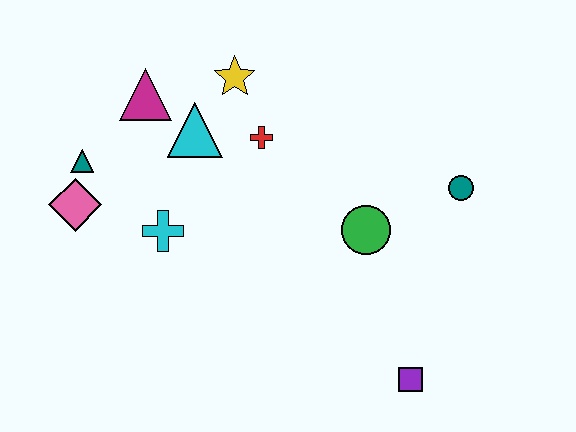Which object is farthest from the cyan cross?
The teal circle is farthest from the cyan cross.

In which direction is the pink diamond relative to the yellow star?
The pink diamond is to the left of the yellow star.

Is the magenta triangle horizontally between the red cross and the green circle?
No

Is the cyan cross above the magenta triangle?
No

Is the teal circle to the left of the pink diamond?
No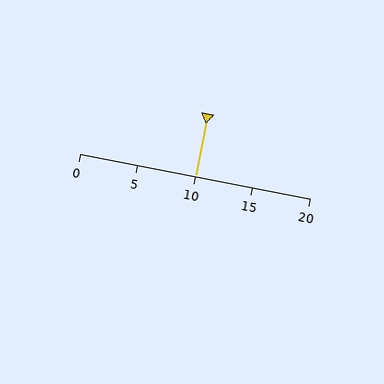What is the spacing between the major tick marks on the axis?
The major ticks are spaced 5 apart.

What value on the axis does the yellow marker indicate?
The marker indicates approximately 10.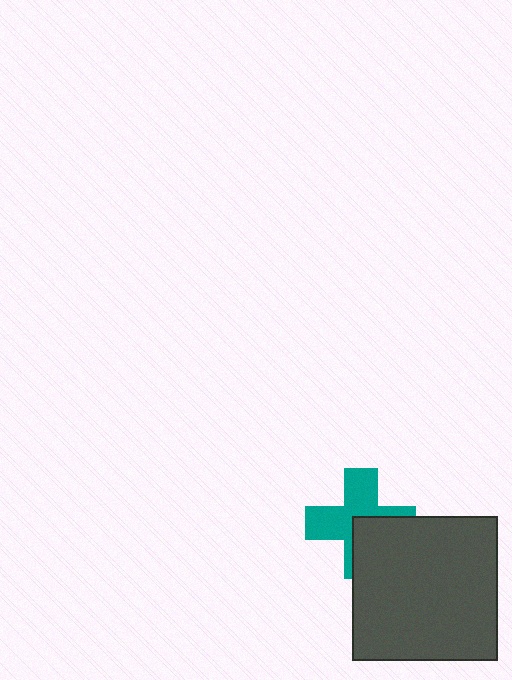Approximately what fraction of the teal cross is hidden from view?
Roughly 40% of the teal cross is hidden behind the dark gray square.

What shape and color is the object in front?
The object in front is a dark gray square.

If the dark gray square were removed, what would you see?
You would see the complete teal cross.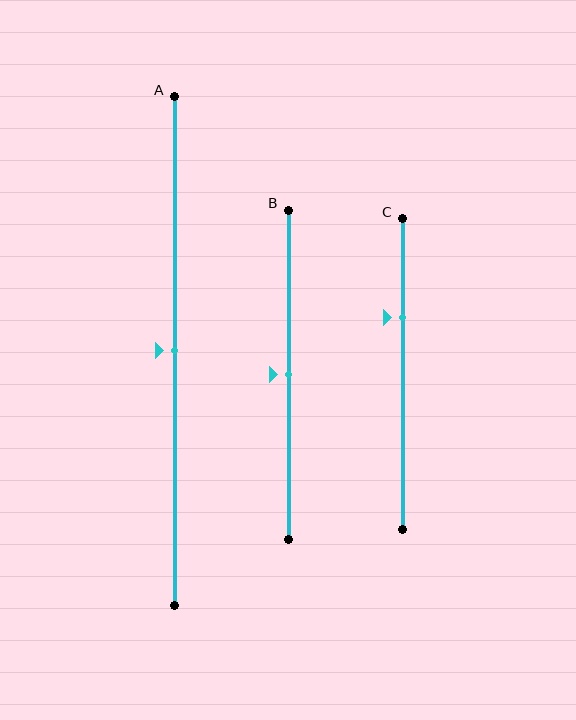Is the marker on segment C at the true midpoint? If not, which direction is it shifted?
No, the marker on segment C is shifted upward by about 18% of the segment length.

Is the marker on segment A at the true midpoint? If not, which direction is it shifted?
Yes, the marker on segment A is at the true midpoint.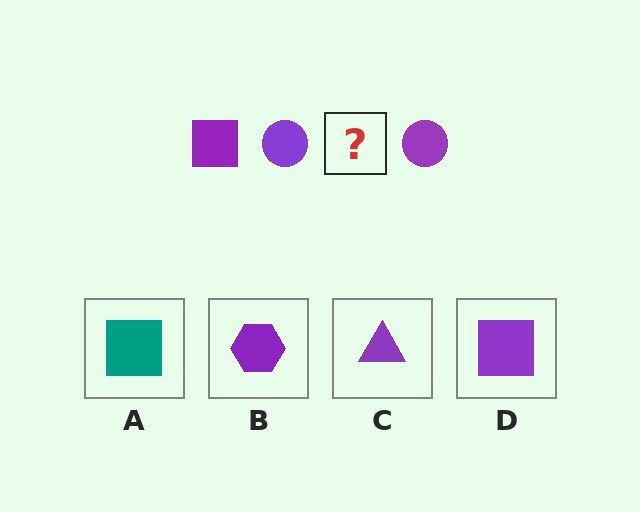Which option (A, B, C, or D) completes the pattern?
D.